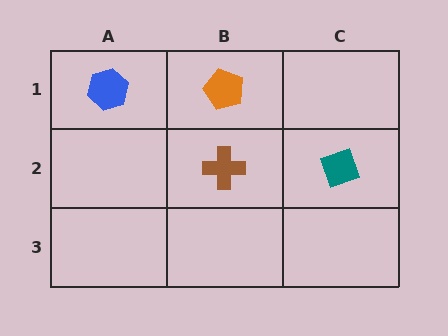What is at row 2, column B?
A brown cross.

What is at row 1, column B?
An orange pentagon.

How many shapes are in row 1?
2 shapes.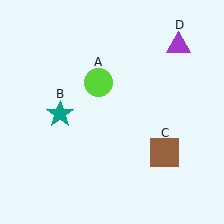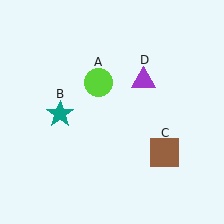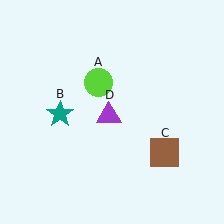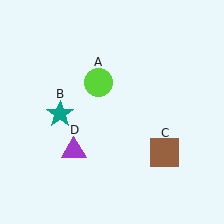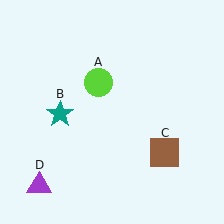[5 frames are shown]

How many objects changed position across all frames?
1 object changed position: purple triangle (object D).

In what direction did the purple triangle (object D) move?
The purple triangle (object D) moved down and to the left.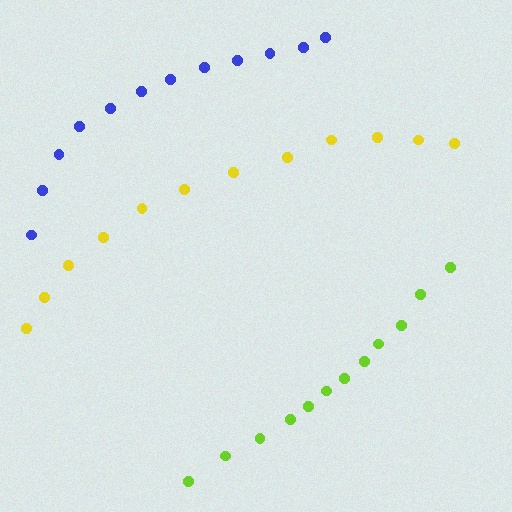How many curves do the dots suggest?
There are 3 distinct paths.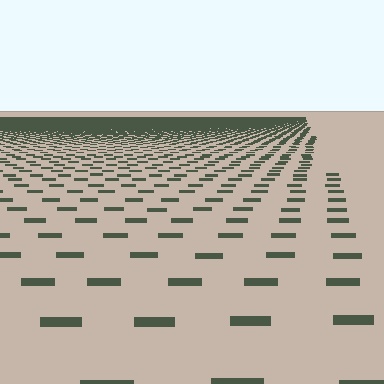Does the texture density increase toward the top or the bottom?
Density increases toward the top.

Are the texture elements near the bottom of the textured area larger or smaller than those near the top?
Larger. Near the bottom, elements are closer to the viewer and appear at a bigger on-screen size.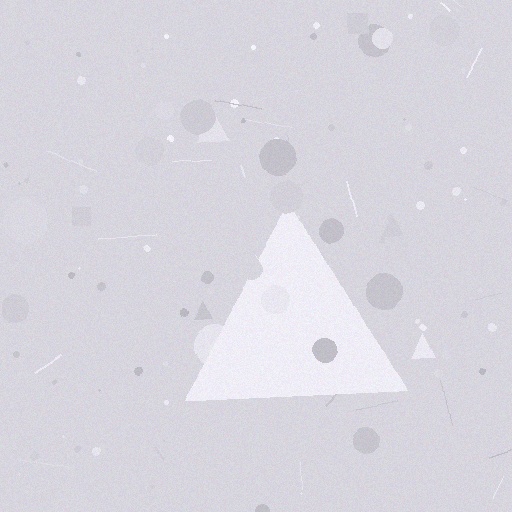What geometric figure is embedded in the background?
A triangle is embedded in the background.